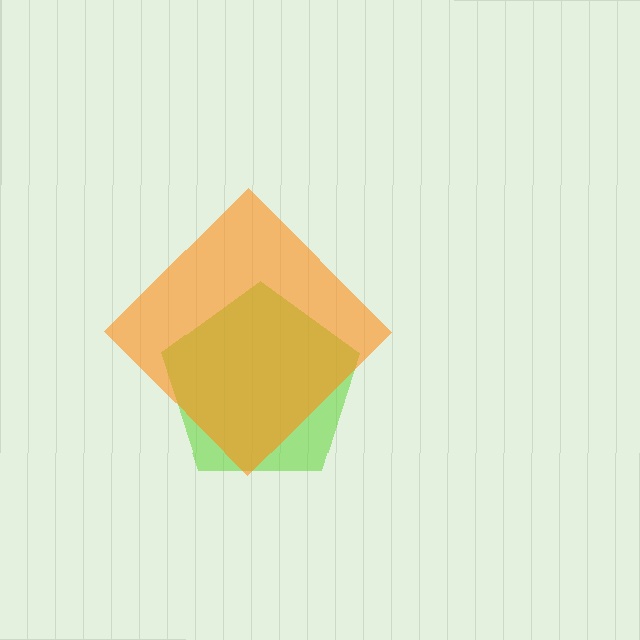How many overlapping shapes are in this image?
There are 2 overlapping shapes in the image.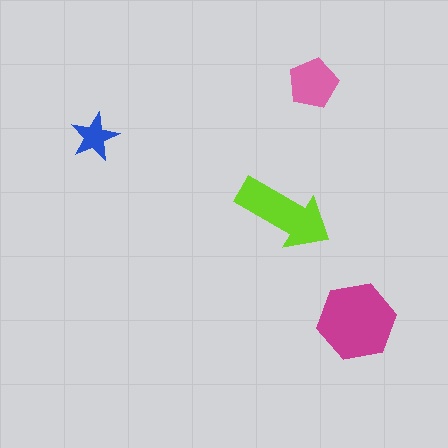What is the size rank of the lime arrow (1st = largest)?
2nd.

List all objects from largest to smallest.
The magenta hexagon, the lime arrow, the pink pentagon, the blue star.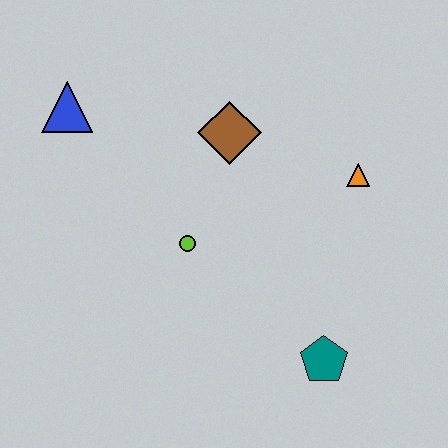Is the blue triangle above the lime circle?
Yes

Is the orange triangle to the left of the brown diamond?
No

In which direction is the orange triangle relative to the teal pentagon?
The orange triangle is above the teal pentagon.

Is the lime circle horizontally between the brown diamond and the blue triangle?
Yes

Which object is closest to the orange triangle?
The brown diamond is closest to the orange triangle.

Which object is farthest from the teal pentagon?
The blue triangle is farthest from the teal pentagon.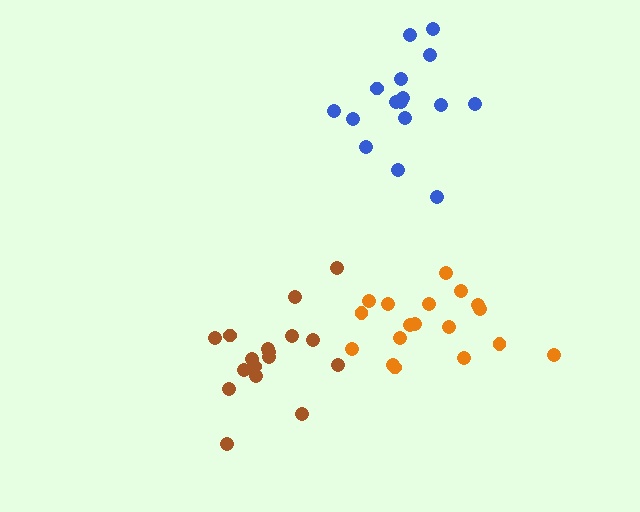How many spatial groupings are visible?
There are 3 spatial groupings.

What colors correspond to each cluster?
The clusters are colored: brown, blue, orange.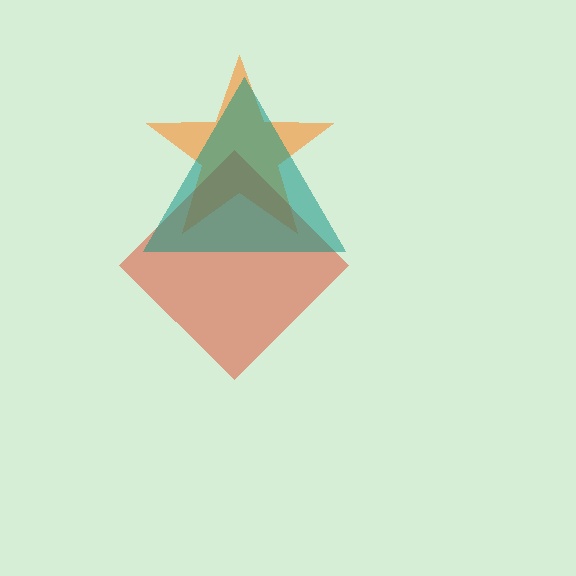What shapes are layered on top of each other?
The layered shapes are: an orange star, a red diamond, a teal triangle.